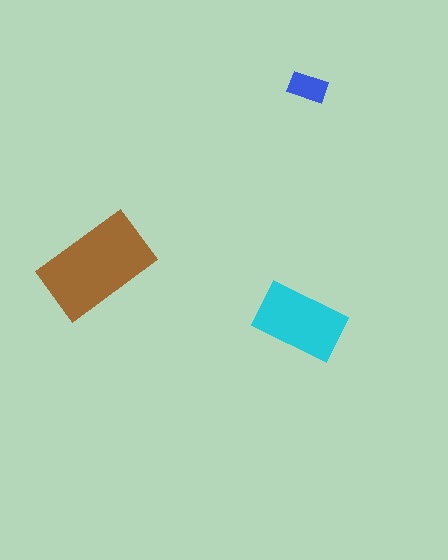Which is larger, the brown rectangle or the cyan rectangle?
The brown one.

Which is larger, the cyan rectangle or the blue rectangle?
The cyan one.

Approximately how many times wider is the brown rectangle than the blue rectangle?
About 3 times wider.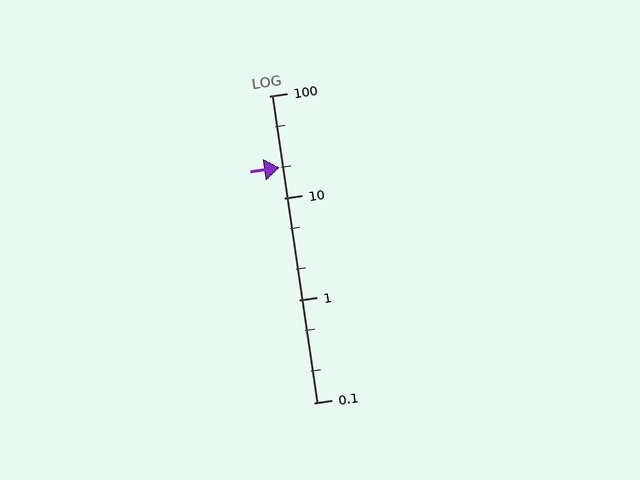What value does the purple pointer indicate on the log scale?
The pointer indicates approximately 20.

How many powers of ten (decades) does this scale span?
The scale spans 3 decades, from 0.1 to 100.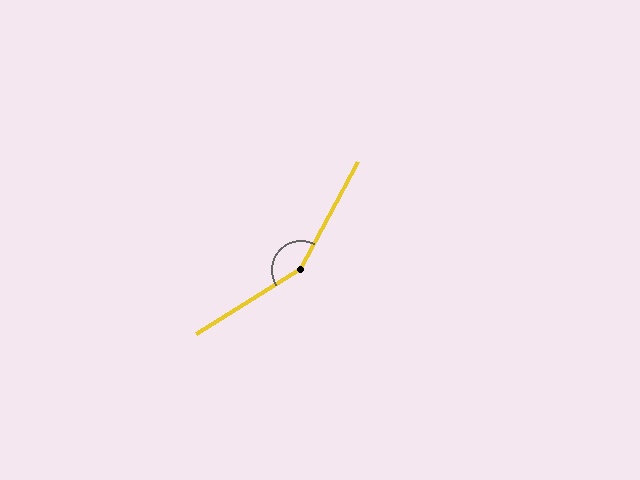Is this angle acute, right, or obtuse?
It is obtuse.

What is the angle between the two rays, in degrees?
Approximately 150 degrees.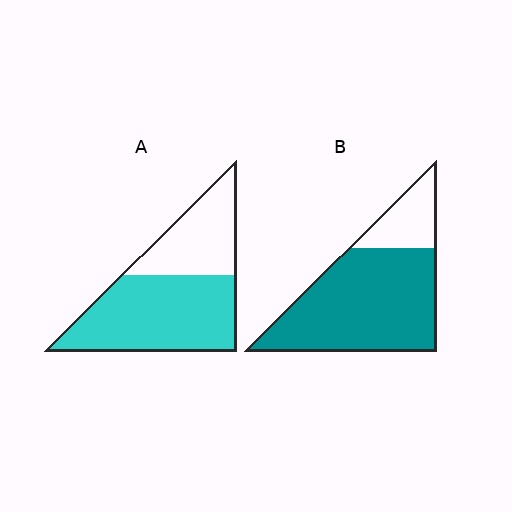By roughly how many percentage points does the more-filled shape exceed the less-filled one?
By roughly 15 percentage points (B over A).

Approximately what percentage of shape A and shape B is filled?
A is approximately 65% and B is approximately 80%.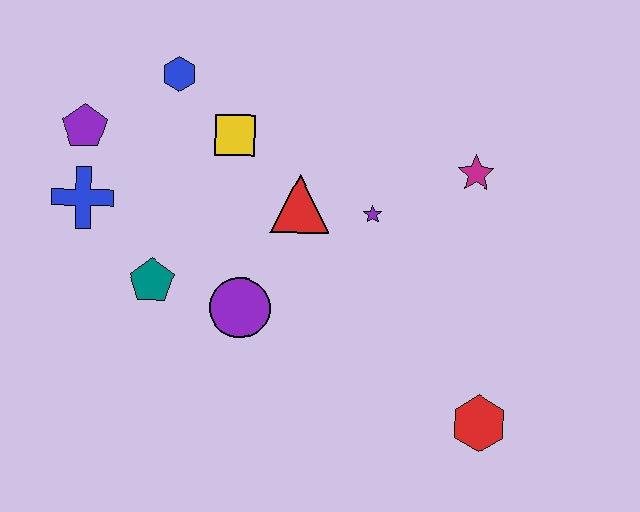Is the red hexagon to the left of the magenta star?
No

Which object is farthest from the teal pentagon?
The red hexagon is farthest from the teal pentagon.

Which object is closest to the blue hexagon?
The yellow square is closest to the blue hexagon.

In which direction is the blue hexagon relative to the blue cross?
The blue hexagon is above the blue cross.